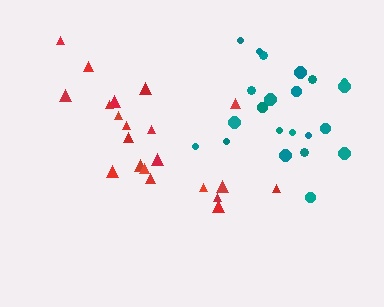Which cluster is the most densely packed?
Teal.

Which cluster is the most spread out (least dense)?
Red.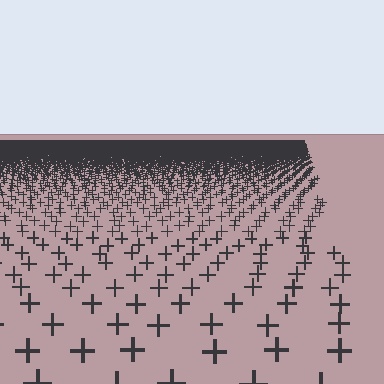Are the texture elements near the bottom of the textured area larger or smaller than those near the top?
Larger. Near the bottom, elements are closer to the viewer and appear at a bigger on-screen size.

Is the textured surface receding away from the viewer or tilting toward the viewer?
The surface is receding away from the viewer. Texture elements get smaller and denser toward the top.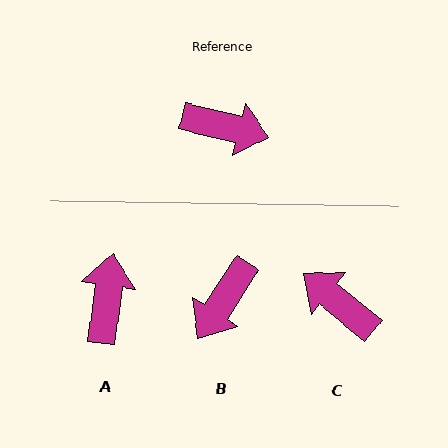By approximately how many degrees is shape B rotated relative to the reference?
Approximately 110 degrees clockwise.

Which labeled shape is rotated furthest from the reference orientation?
C, about 154 degrees away.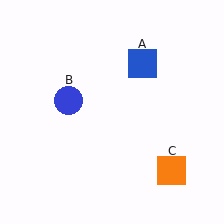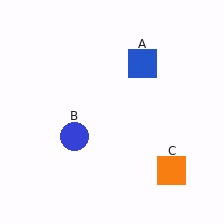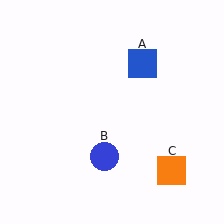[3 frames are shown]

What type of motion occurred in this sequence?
The blue circle (object B) rotated counterclockwise around the center of the scene.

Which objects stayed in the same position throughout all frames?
Blue square (object A) and orange square (object C) remained stationary.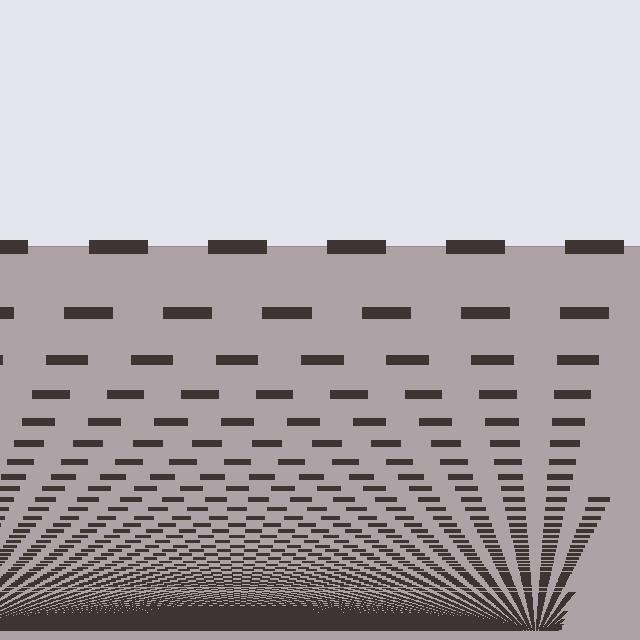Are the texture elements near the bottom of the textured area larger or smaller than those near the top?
Smaller. The gradient is inverted — elements near the bottom are smaller and denser.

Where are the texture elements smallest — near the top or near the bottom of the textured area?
Near the bottom.